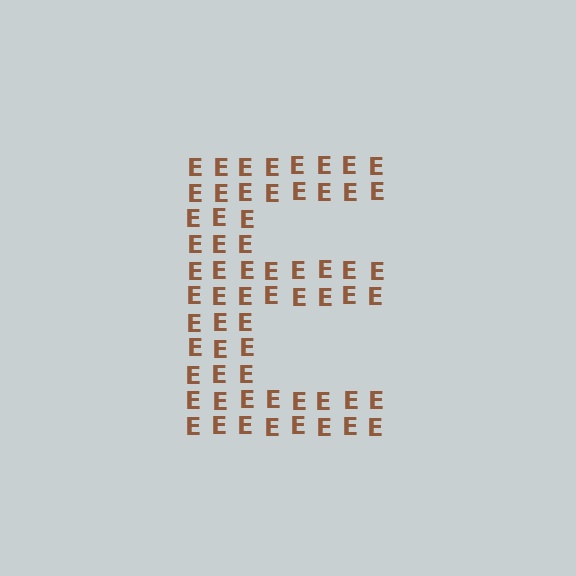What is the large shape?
The large shape is the letter E.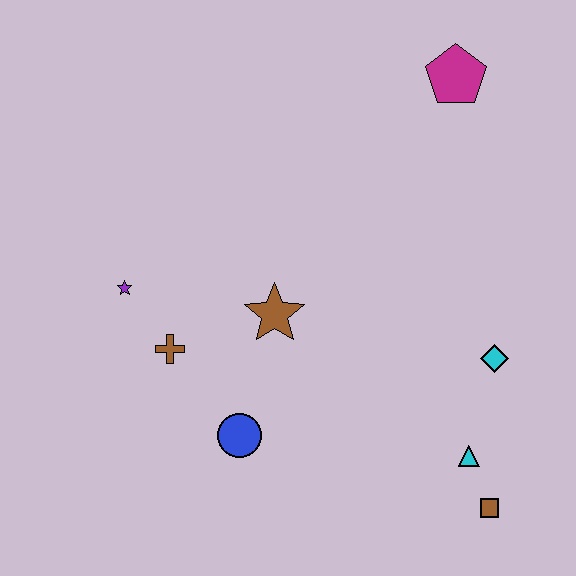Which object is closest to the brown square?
The cyan triangle is closest to the brown square.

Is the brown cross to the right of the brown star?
No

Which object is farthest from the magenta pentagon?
The brown square is farthest from the magenta pentagon.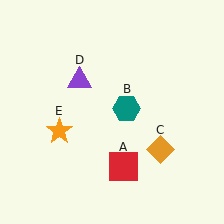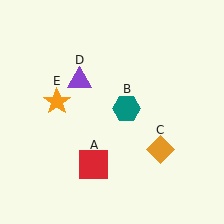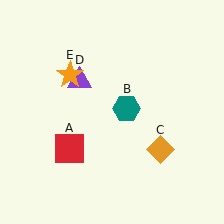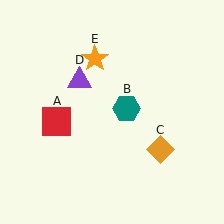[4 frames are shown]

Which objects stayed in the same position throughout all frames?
Teal hexagon (object B) and orange diamond (object C) and purple triangle (object D) remained stationary.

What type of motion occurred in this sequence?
The red square (object A), orange star (object E) rotated clockwise around the center of the scene.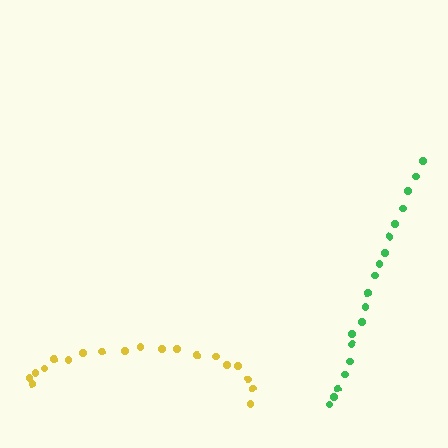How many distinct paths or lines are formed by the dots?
There are 2 distinct paths.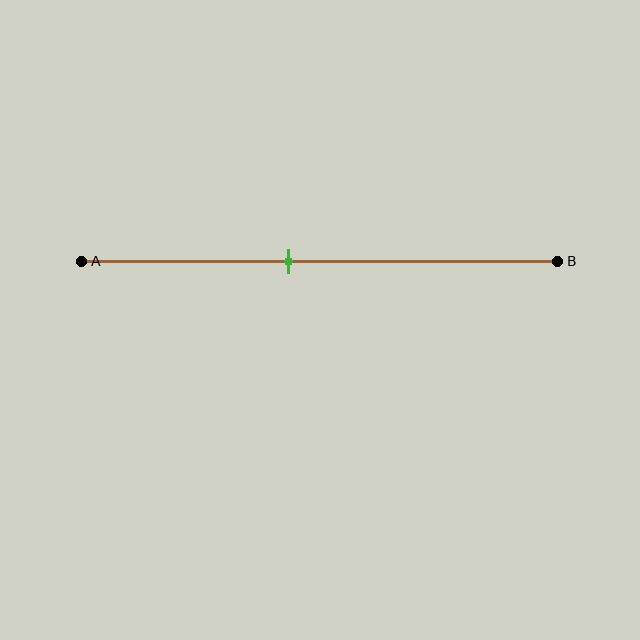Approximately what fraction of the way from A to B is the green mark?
The green mark is approximately 45% of the way from A to B.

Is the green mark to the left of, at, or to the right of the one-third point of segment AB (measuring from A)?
The green mark is to the right of the one-third point of segment AB.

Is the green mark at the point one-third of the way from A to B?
No, the mark is at about 45% from A, not at the 33% one-third point.